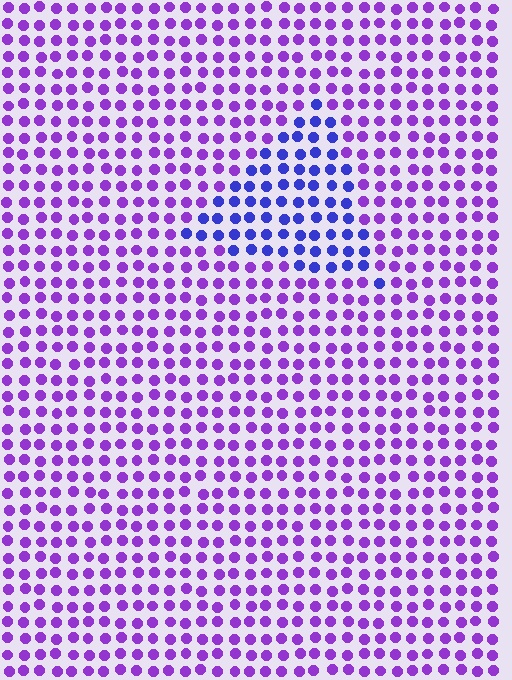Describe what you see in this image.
The image is filled with small purple elements in a uniform arrangement. A triangle-shaped region is visible where the elements are tinted to a slightly different hue, forming a subtle color boundary.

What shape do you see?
I see a triangle.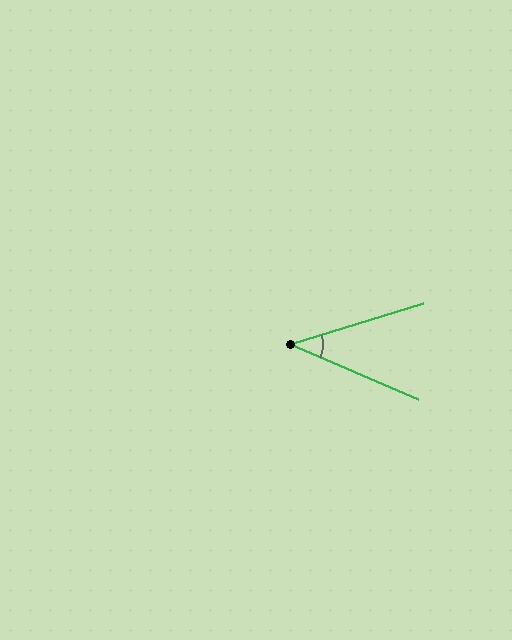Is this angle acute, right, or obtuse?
It is acute.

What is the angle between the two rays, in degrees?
Approximately 40 degrees.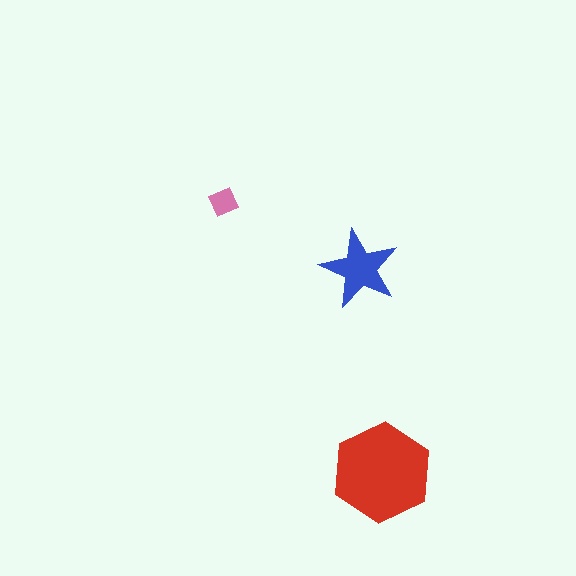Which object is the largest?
The red hexagon.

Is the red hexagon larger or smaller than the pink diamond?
Larger.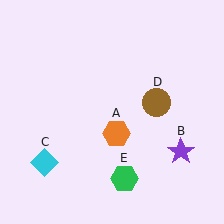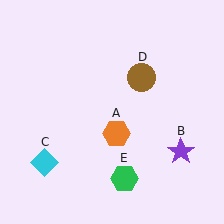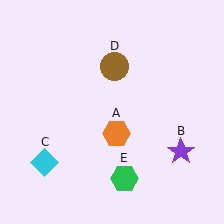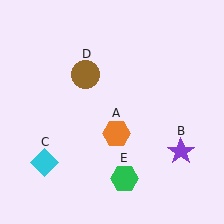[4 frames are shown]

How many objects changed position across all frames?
1 object changed position: brown circle (object D).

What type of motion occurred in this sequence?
The brown circle (object D) rotated counterclockwise around the center of the scene.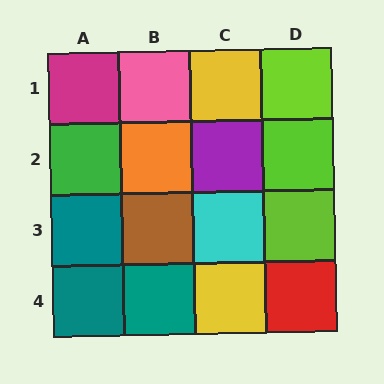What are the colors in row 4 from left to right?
Teal, teal, yellow, red.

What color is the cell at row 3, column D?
Lime.